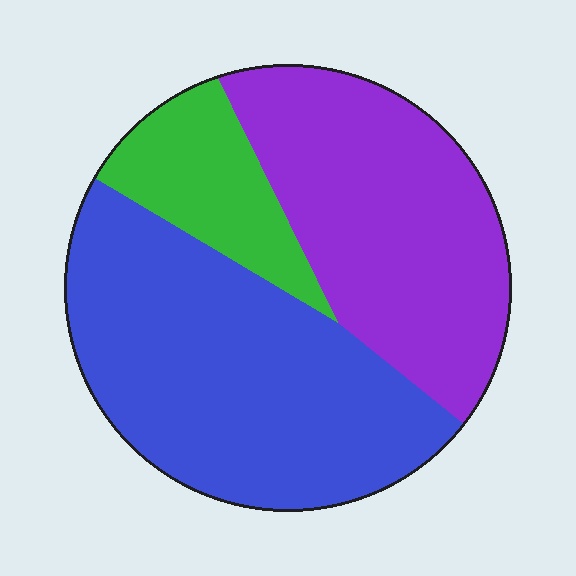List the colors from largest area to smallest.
From largest to smallest: blue, purple, green.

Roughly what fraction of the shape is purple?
Purple covers about 40% of the shape.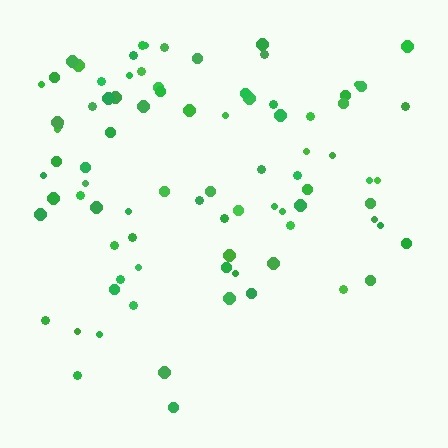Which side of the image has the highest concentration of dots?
The top.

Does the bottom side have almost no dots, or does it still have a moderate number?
Still a moderate number, just noticeably fewer than the top.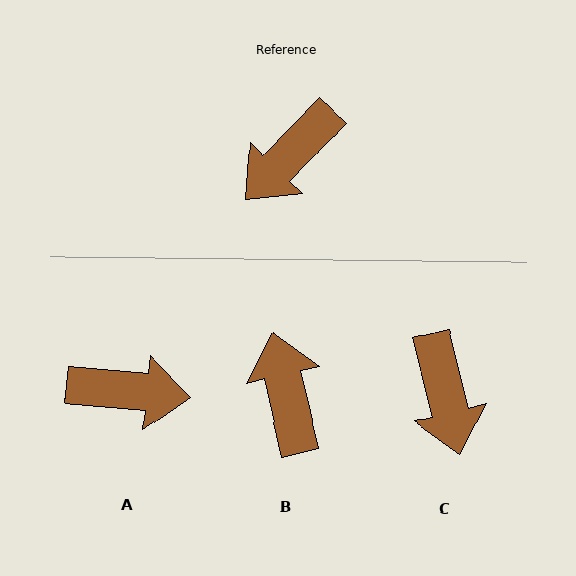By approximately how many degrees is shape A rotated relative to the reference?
Approximately 129 degrees counter-clockwise.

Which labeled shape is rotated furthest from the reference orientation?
A, about 129 degrees away.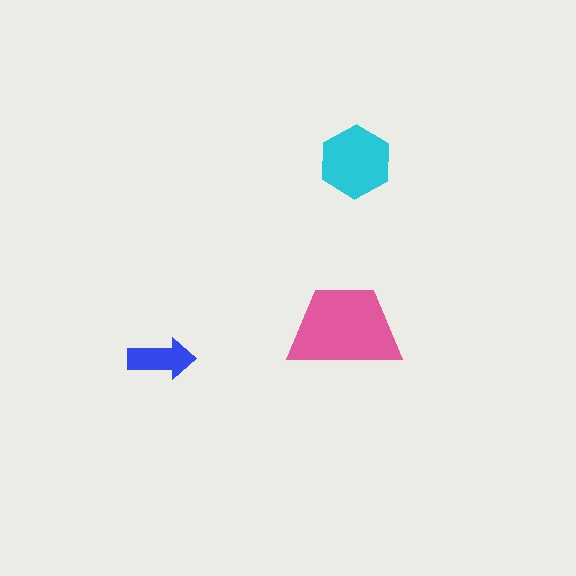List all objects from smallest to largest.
The blue arrow, the cyan hexagon, the pink trapezoid.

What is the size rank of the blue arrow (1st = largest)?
3rd.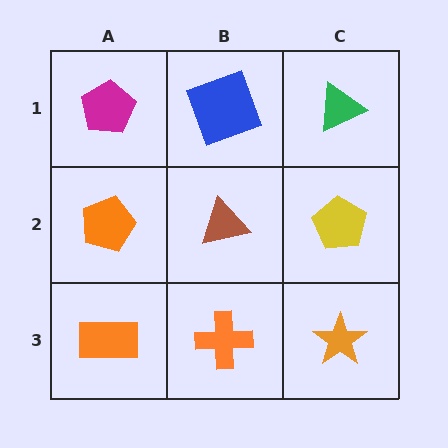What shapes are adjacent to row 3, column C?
A yellow pentagon (row 2, column C), an orange cross (row 3, column B).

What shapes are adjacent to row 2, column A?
A magenta pentagon (row 1, column A), an orange rectangle (row 3, column A), a brown triangle (row 2, column B).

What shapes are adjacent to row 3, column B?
A brown triangle (row 2, column B), an orange rectangle (row 3, column A), an orange star (row 3, column C).